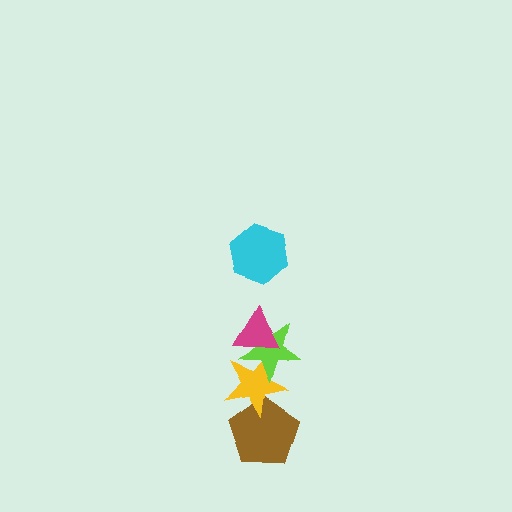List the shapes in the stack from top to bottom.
From top to bottom: the cyan hexagon, the magenta triangle, the lime star, the yellow star, the brown pentagon.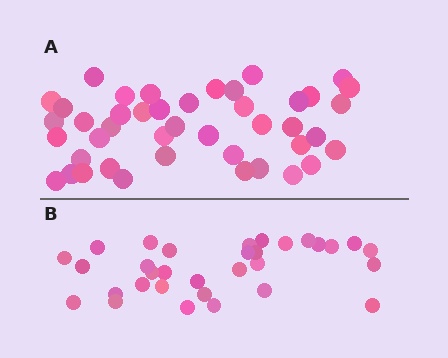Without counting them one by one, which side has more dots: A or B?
Region A (the top region) has more dots.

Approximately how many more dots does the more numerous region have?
Region A has roughly 12 or so more dots than region B.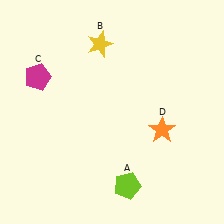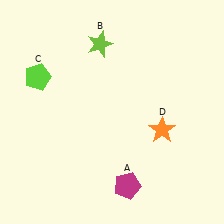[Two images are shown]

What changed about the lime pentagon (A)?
In Image 1, A is lime. In Image 2, it changed to magenta.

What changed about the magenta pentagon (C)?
In Image 1, C is magenta. In Image 2, it changed to lime.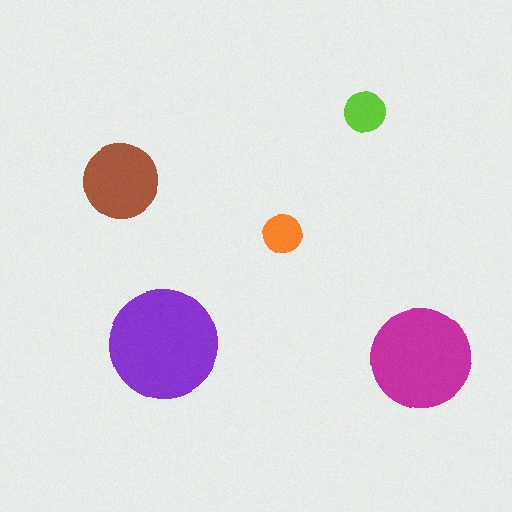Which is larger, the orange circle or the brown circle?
The brown one.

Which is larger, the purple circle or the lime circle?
The purple one.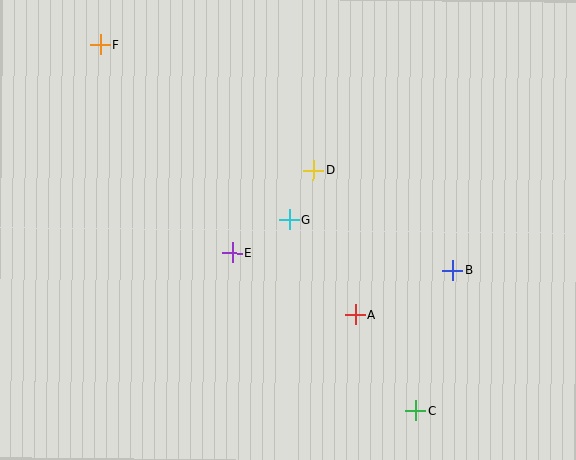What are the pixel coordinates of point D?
Point D is at (313, 170).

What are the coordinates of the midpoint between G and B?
The midpoint between G and B is at (371, 245).